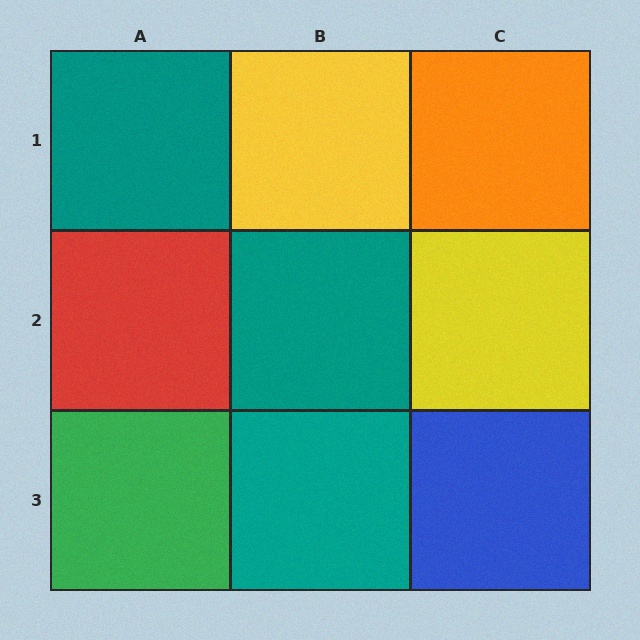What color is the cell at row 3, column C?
Blue.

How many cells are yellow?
2 cells are yellow.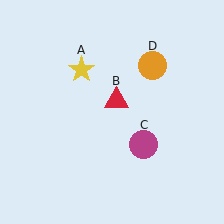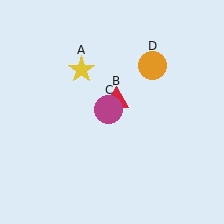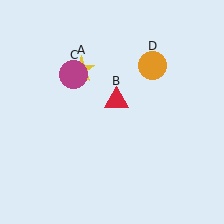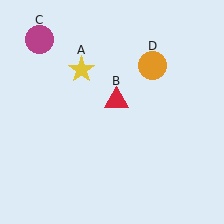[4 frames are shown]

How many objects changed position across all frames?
1 object changed position: magenta circle (object C).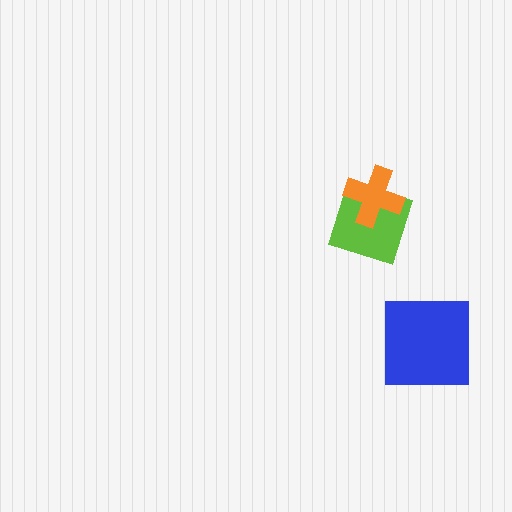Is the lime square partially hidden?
Yes, it is partially covered by another shape.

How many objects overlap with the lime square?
1 object overlaps with the lime square.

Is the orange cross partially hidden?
No, no other shape covers it.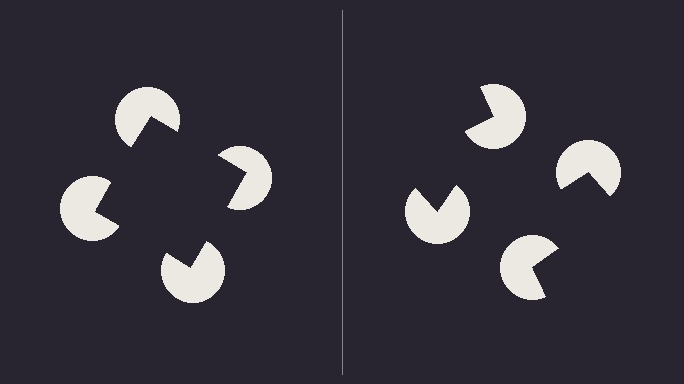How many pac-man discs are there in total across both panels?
8 — 4 on each side.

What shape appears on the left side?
An illusory square.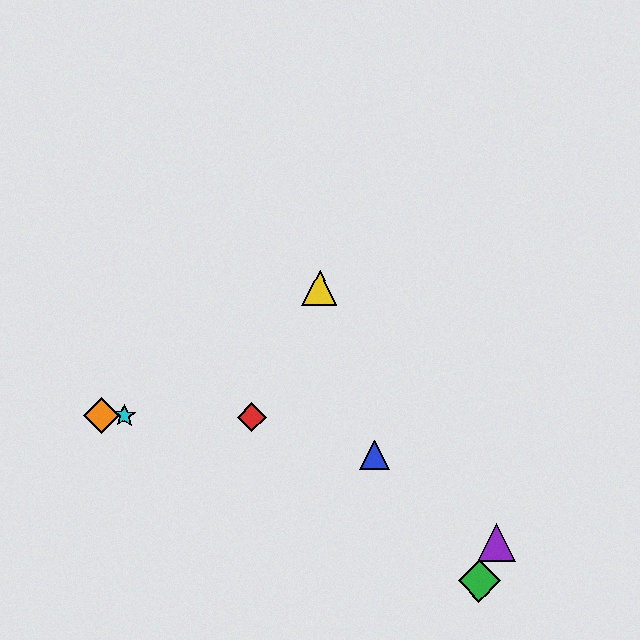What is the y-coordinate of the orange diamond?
The orange diamond is at y≈415.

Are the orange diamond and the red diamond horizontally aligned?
Yes, both are at y≈415.